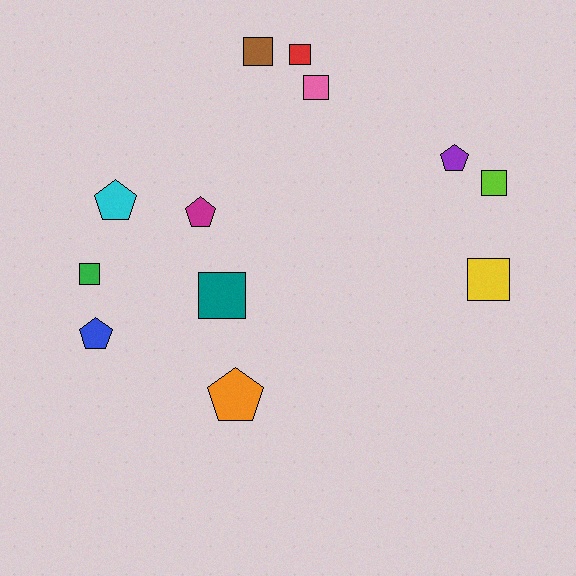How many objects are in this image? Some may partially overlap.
There are 12 objects.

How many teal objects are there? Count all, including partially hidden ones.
There is 1 teal object.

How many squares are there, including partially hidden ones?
There are 7 squares.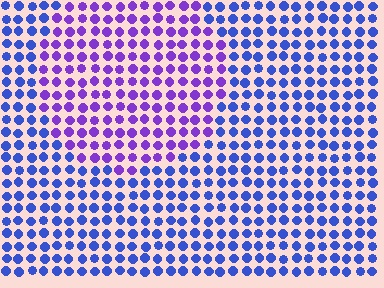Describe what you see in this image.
The image is filled with small blue elements in a uniform arrangement. A circle-shaped region is visible where the elements are tinted to a slightly different hue, forming a subtle color boundary.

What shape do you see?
I see a circle.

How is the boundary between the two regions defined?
The boundary is defined purely by a slight shift in hue (about 41 degrees). Spacing, size, and orientation are identical on both sides.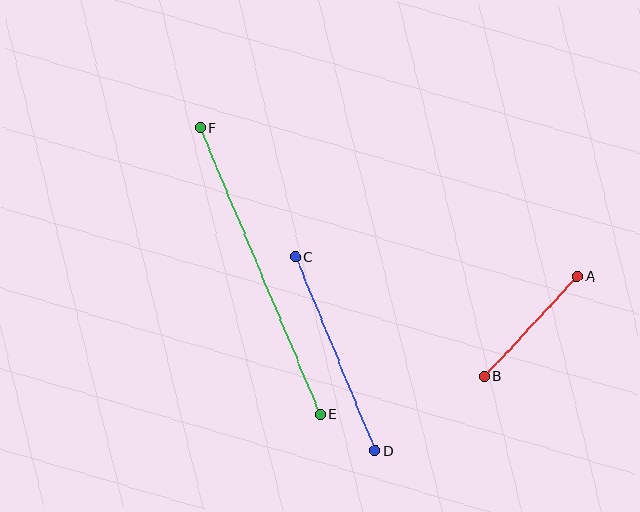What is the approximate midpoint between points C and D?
The midpoint is at approximately (335, 354) pixels.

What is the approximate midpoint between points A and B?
The midpoint is at approximately (531, 326) pixels.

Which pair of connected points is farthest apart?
Points E and F are farthest apart.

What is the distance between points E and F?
The distance is approximately 311 pixels.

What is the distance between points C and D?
The distance is approximately 210 pixels.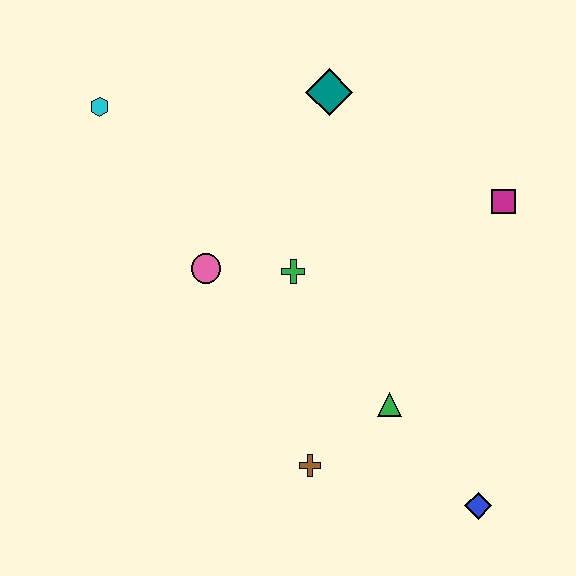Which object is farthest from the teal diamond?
The blue diamond is farthest from the teal diamond.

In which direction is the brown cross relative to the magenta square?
The brown cross is below the magenta square.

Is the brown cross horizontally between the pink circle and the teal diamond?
Yes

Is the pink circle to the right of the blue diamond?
No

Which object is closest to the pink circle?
The green cross is closest to the pink circle.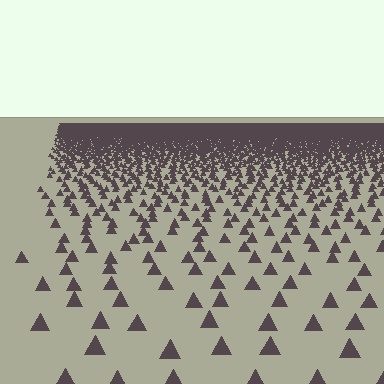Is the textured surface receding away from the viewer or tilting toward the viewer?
The surface is receding away from the viewer. Texture elements get smaller and denser toward the top.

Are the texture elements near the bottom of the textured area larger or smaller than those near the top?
Larger. Near the bottom, elements are closer to the viewer and appear at a bigger on-screen size.